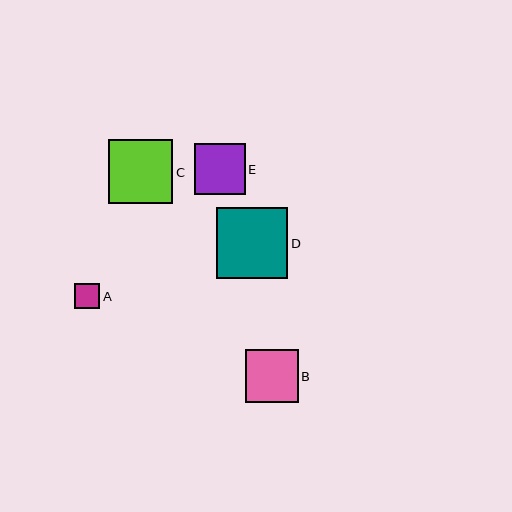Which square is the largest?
Square D is the largest with a size of approximately 71 pixels.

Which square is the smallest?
Square A is the smallest with a size of approximately 25 pixels.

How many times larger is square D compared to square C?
Square D is approximately 1.1 times the size of square C.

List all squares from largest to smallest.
From largest to smallest: D, C, B, E, A.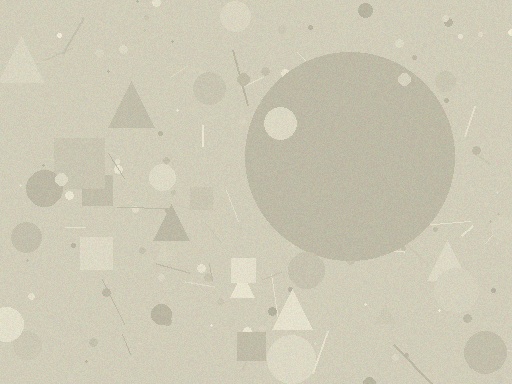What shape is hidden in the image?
A circle is hidden in the image.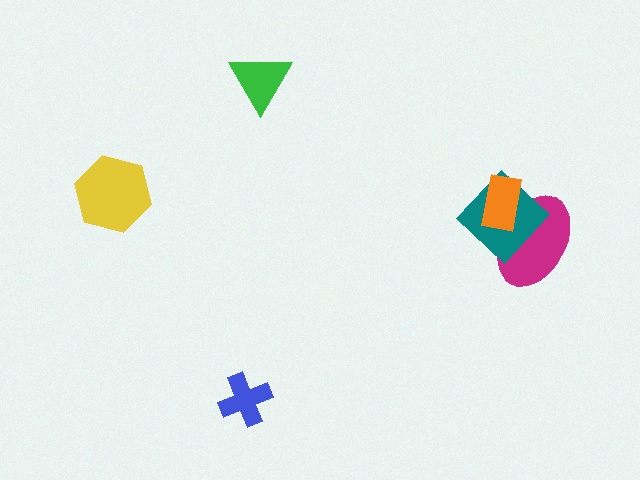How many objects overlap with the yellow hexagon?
0 objects overlap with the yellow hexagon.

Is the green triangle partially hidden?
No, no other shape covers it.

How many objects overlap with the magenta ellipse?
2 objects overlap with the magenta ellipse.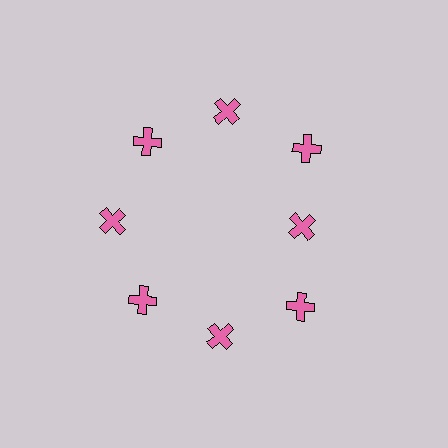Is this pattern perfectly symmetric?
No. The 8 pink crosses are arranged in a ring, but one element near the 3 o'clock position is pulled inward toward the center, breaking the 8-fold rotational symmetry.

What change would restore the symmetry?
The symmetry would be restored by moving it outward, back onto the ring so that all 8 crosses sit at equal angles and equal distance from the center.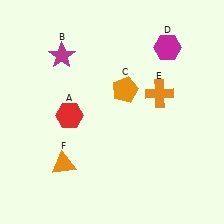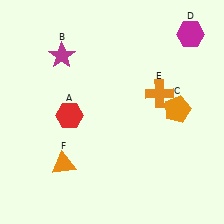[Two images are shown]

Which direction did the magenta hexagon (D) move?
The magenta hexagon (D) moved right.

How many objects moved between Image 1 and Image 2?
2 objects moved between the two images.